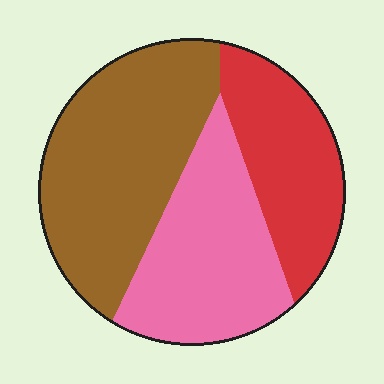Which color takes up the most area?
Brown, at roughly 40%.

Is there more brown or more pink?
Brown.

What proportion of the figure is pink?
Pink covers 32% of the figure.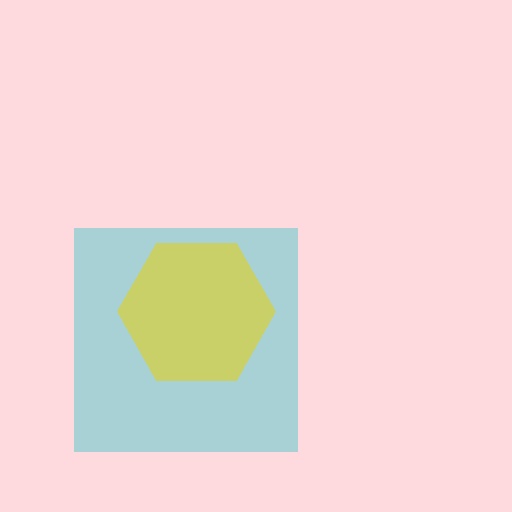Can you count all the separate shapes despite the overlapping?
Yes, there are 2 separate shapes.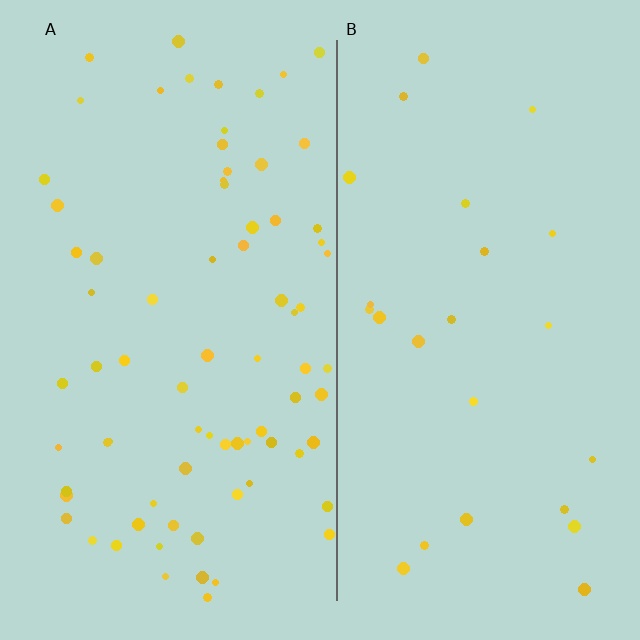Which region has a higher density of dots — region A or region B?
A (the left).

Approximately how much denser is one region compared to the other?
Approximately 3.1× — region A over region B.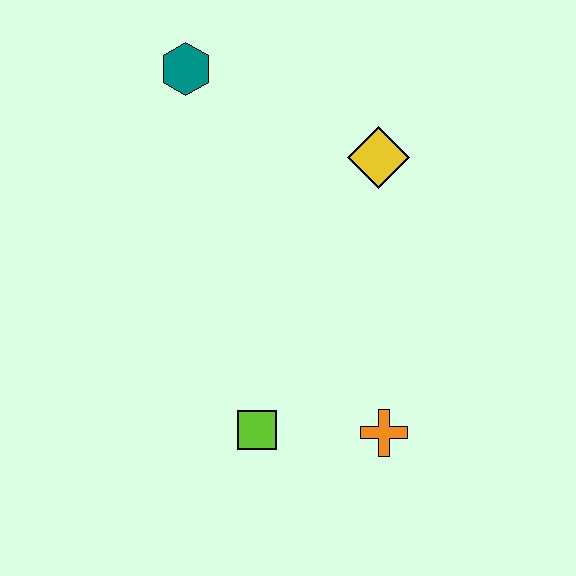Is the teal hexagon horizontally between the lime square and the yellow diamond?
No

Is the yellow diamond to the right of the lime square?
Yes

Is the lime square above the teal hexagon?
No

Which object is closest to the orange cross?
The lime square is closest to the orange cross.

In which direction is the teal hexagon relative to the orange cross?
The teal hexagon is above the orange cross.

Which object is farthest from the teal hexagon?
The orange cross is farthest from the teal hexagon.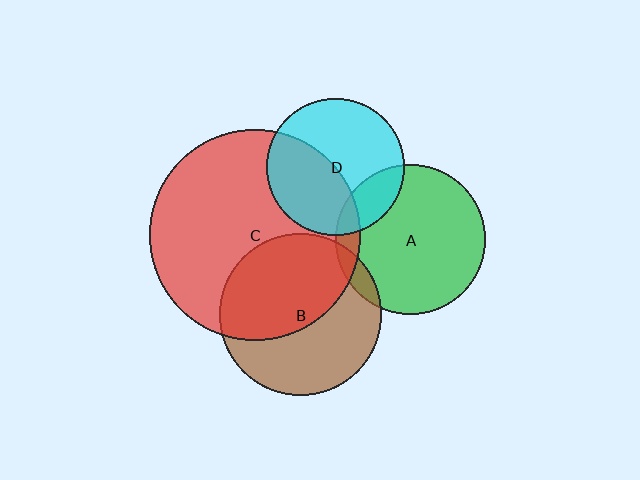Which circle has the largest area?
Circle C (red).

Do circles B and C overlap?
Yes.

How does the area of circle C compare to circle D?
Approximately 2.4 times.